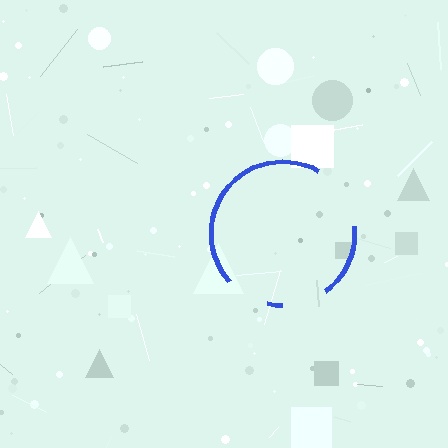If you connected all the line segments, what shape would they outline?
They would outline a circle.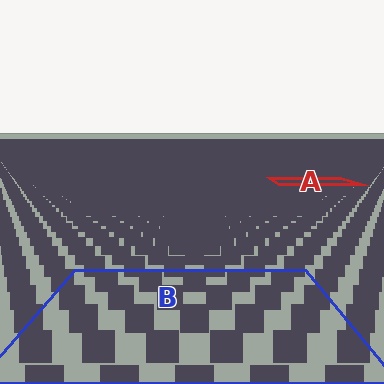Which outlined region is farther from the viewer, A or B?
Region A is farther from the viewer — the texture elements inside it appear smaller and more densely packed.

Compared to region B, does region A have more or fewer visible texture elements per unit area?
Region A has more texture elements per unit area — they are packed more densely because it is farther away.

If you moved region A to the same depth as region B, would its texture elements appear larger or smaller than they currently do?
They would appear larger. At a closer depth, the same texture elements are projected at a bigger on-screen size.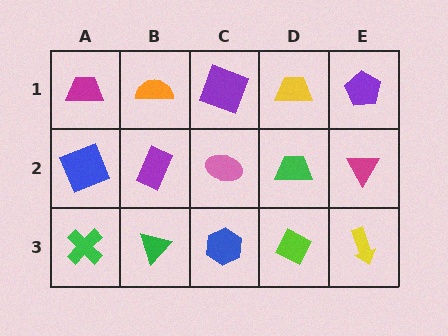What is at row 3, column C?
A blue hexagon.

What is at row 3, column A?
A green cross.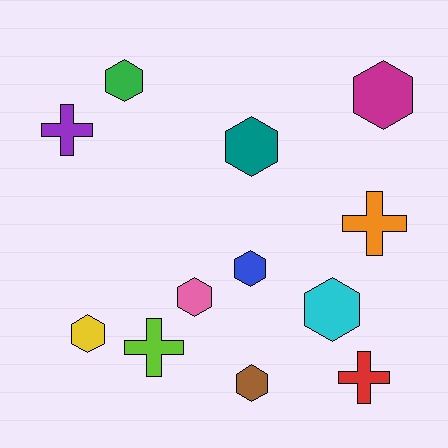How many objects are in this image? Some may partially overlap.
There are 12 objects.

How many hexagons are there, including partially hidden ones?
There are 8 hexagons.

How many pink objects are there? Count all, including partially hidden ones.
There is 1 pink object.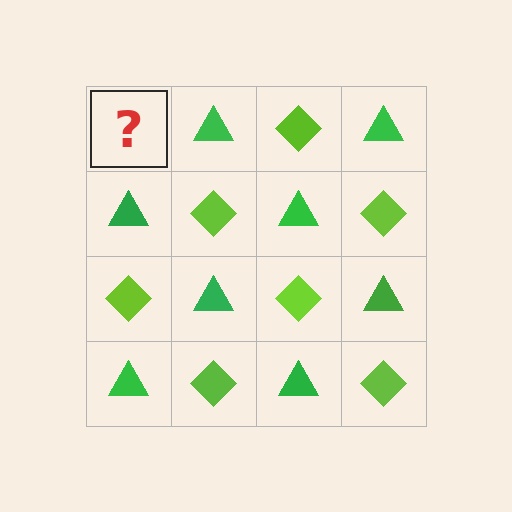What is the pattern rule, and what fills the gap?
The rule is that it alternates lime diamond and green triangle in a checkerboard pattern. The gap should be filled with a lime diamond.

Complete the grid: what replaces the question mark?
The question mark should be replaced with a lime diamond.